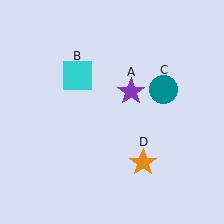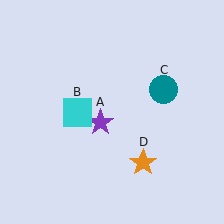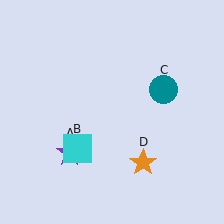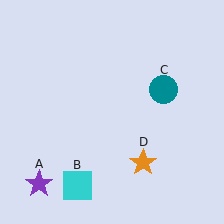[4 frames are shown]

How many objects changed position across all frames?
2 objects changed position: purple star (object A), cyan square (object B).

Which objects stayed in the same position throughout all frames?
Teal circle (object C) and orange star (object D) remained stationary.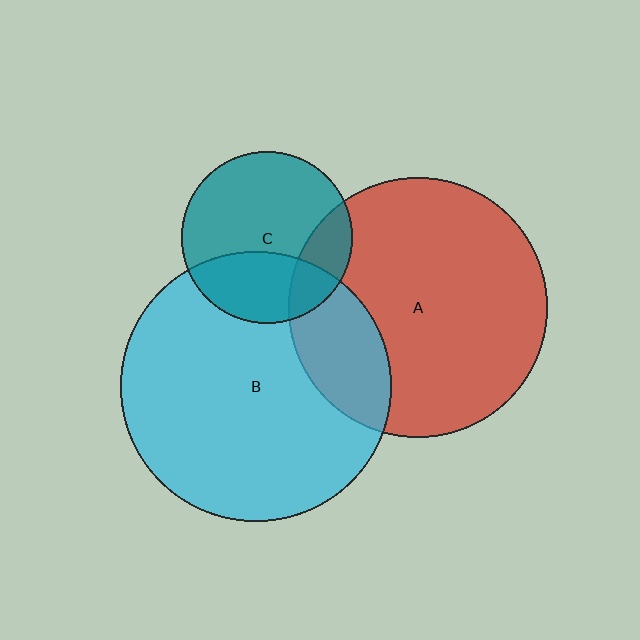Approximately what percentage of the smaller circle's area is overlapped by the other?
Approximately 20%.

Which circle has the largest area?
Circle B (cyan).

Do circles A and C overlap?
Yes.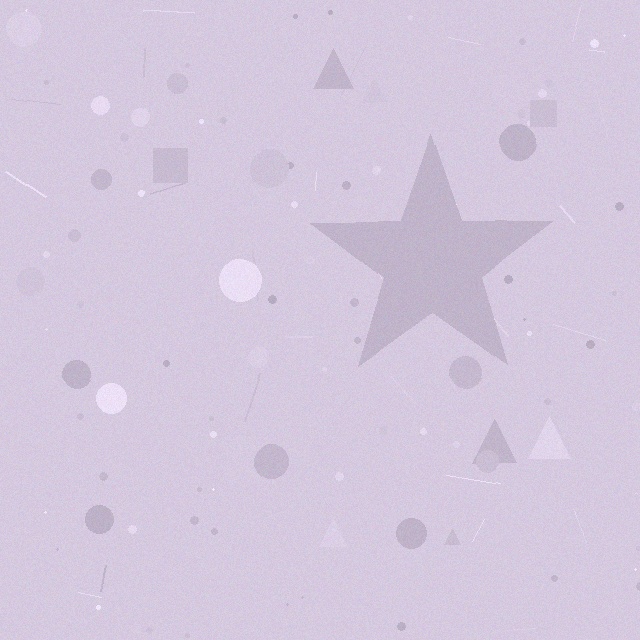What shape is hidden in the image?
A star is hidden in the image.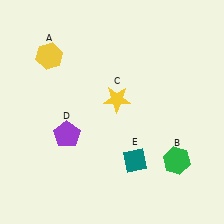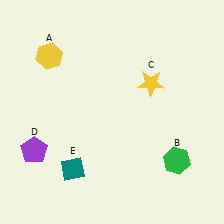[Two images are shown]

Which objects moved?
The objects that moved are: the yellow star (C), the purple pentagon (D), the teal diamond (E).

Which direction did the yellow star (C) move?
The yellow star (C) moved right.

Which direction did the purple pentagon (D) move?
The purple pentagon (D) moved left.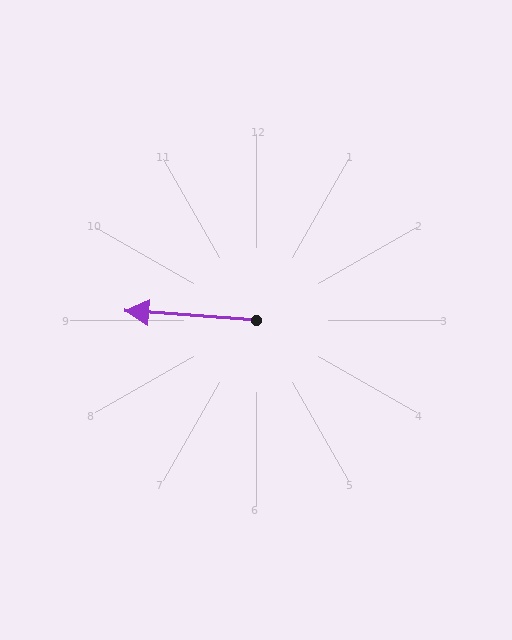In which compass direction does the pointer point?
West.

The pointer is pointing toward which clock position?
Roughly 9 o'clock.